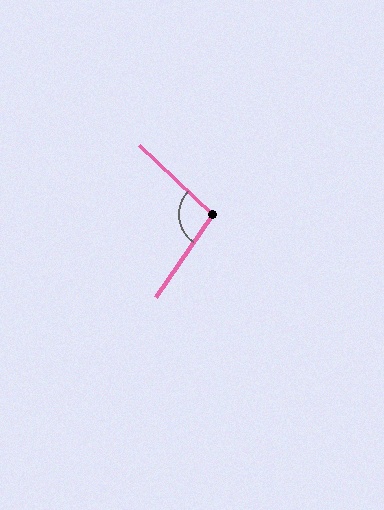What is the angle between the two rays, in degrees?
Approximately 99 degrees.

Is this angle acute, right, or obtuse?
It is obtuse.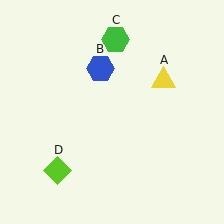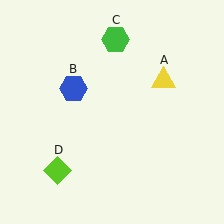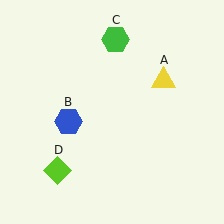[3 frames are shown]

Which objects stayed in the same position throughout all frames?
Yellow triangle (object A) and green hexagon (object C) and lime diamond (object D) remained stationary.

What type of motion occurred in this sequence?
The blue hexagon (object B) rotated counterclockwise around the center of the scene.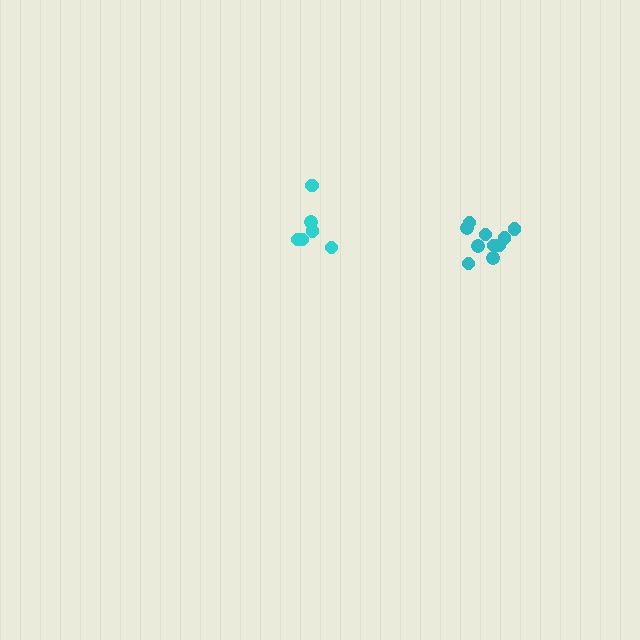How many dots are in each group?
Group 1: 6 dots, Group 2: 10 dots (16 total).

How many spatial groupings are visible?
There are 2 spatial groupings.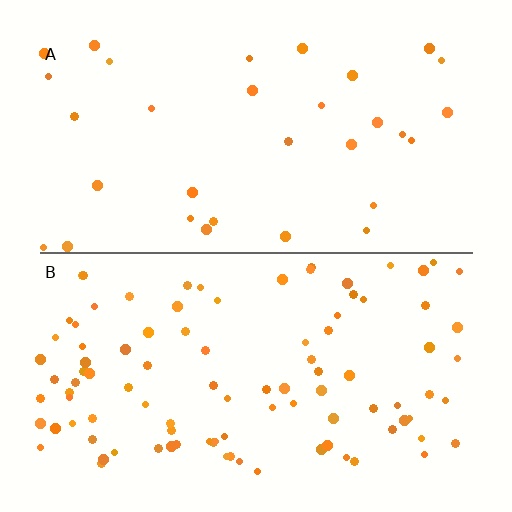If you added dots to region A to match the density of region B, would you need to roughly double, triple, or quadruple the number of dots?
Approximately triple.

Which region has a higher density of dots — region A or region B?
B (the bottom).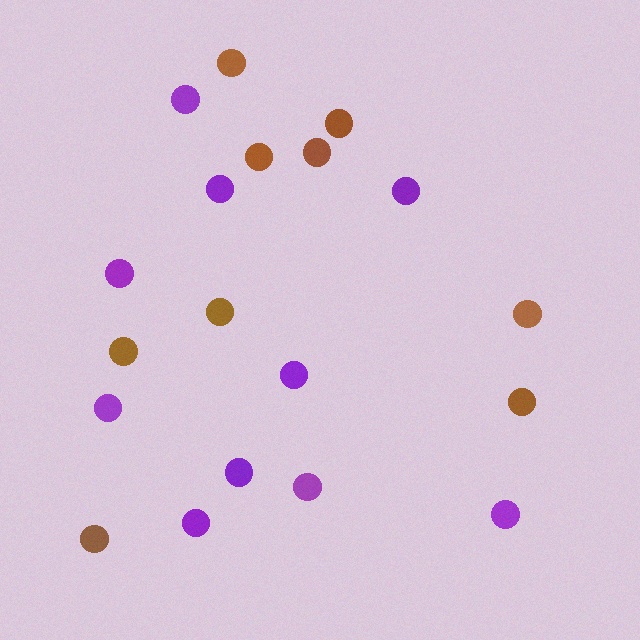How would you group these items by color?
There are 2 groups: one group of brown circles (9) and one group of purple circles (10).